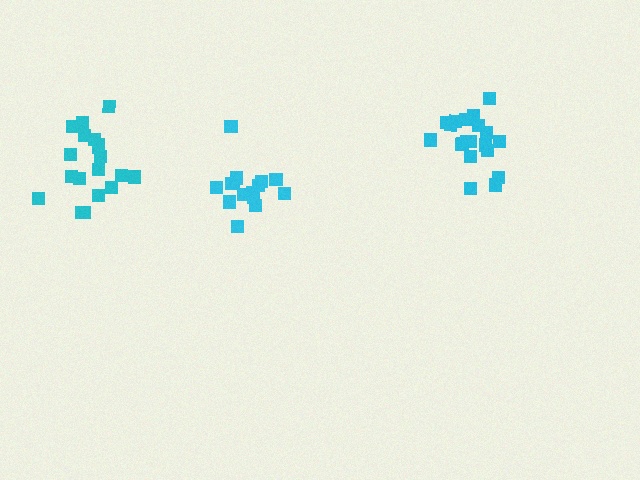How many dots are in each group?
Group 1: 19 dots, Group 2: 20 dots, Group 3: 15 dots (54 total).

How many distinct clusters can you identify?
There are 3 distinct clusters.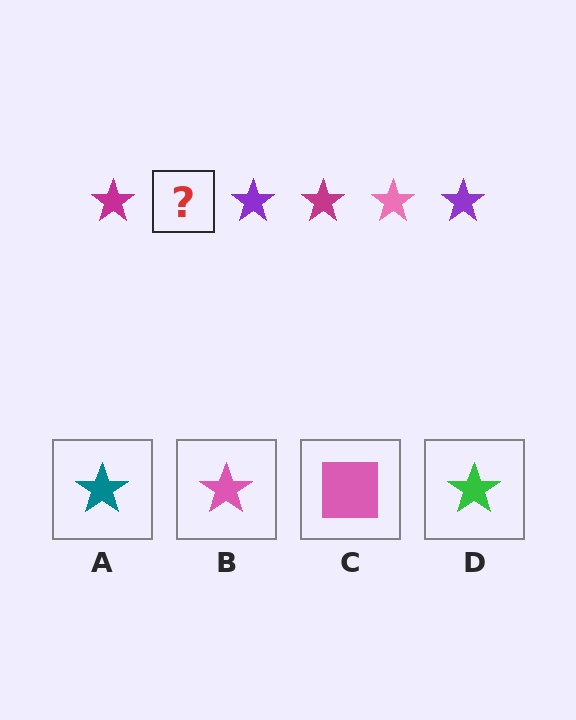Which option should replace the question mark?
Option B.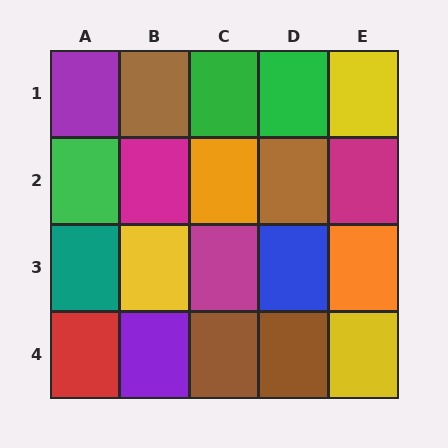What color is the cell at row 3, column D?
Blue.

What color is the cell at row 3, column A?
Teal.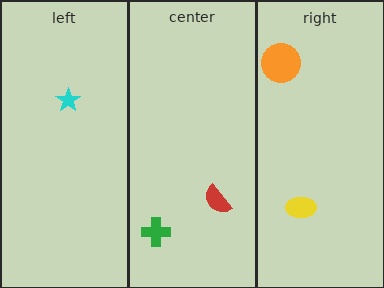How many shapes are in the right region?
2.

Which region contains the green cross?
The center region.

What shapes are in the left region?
The cyan star.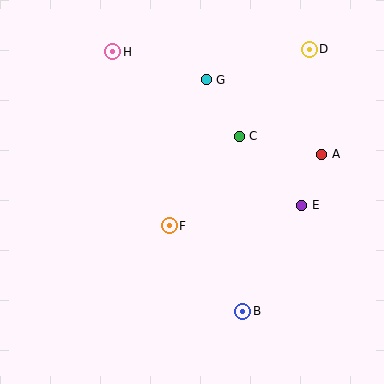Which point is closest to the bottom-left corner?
Point F is closest to the bottom-left corner.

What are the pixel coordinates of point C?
Point C is at (239, 136).